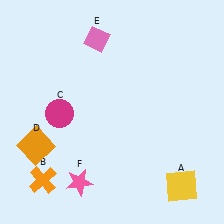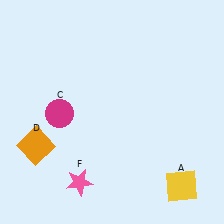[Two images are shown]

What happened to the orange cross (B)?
The orange cross (B) was removed in Image 2. It was in the bottom-left area of Image 1.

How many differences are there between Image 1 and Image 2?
There are 2 differences between the two images.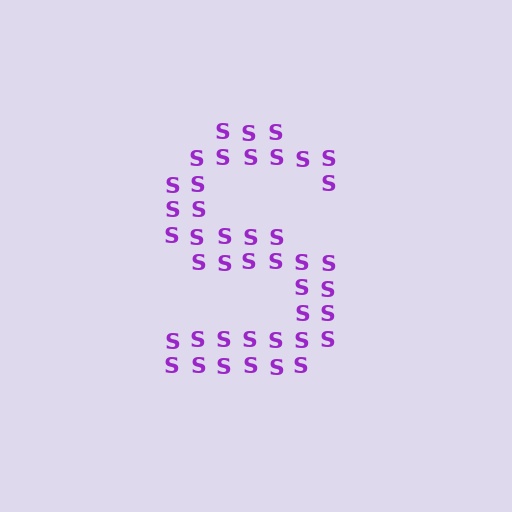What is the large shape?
The large shape is the letter S.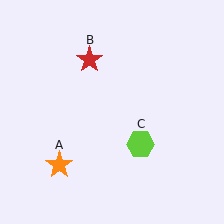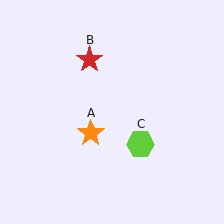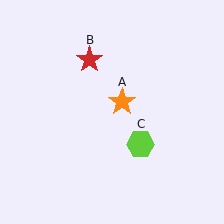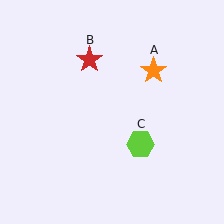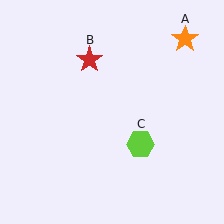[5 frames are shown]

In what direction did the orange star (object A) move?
The orange star (object A) moved up and to the right.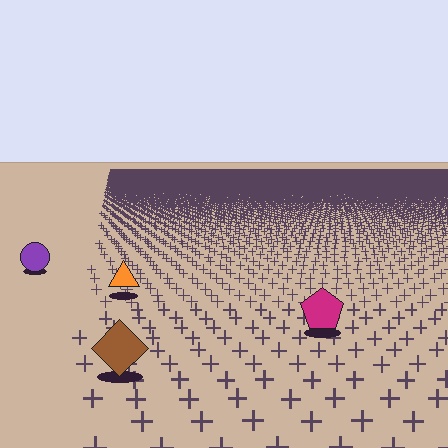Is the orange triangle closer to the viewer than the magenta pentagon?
No. The magenta pentagon is closer — you can tell from the texture gradient: the ground texture is coarser near it.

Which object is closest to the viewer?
The brown diamond is closest. The texture marks near it are larger and more spread out.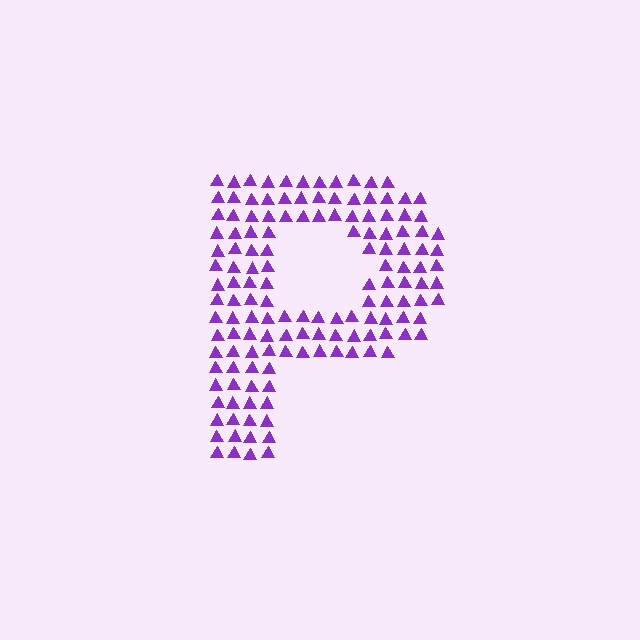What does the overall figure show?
The overall figure shows the letter P.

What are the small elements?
The small elements are triangles.